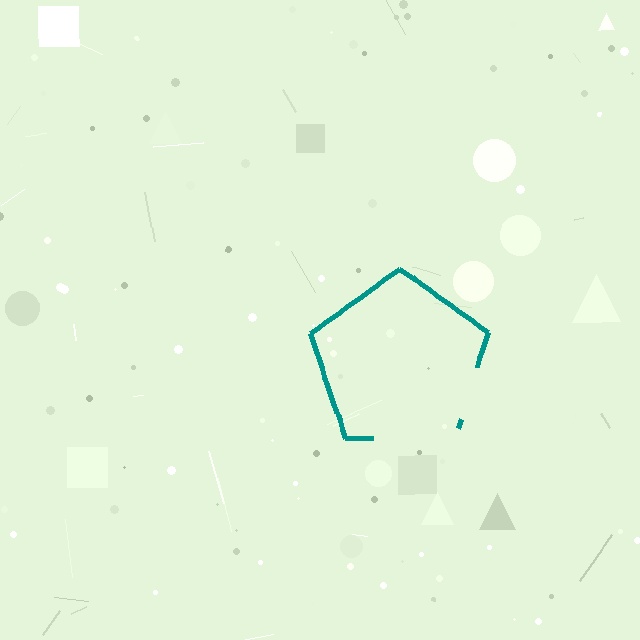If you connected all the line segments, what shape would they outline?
They would outline a pentagon.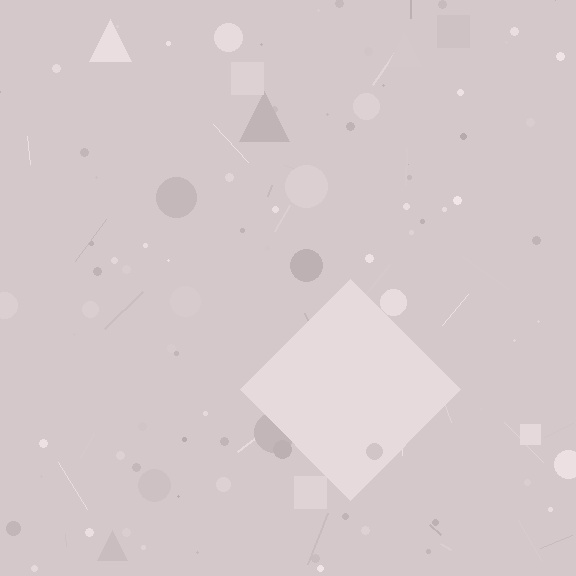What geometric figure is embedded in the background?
A diamond is embedded in the background.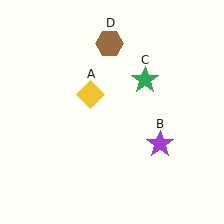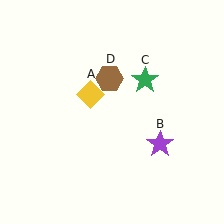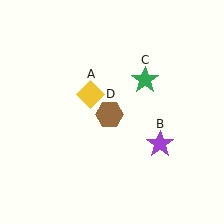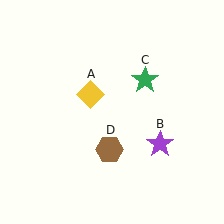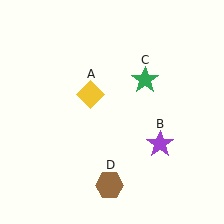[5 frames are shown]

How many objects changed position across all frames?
1 object changed position: brown hexagon (object D).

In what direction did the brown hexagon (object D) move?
The brown hexagon (object D) moved down.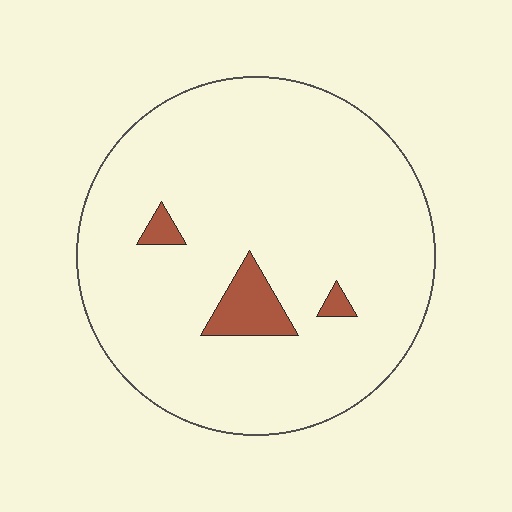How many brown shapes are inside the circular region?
3.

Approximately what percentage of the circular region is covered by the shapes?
Approximately 5%.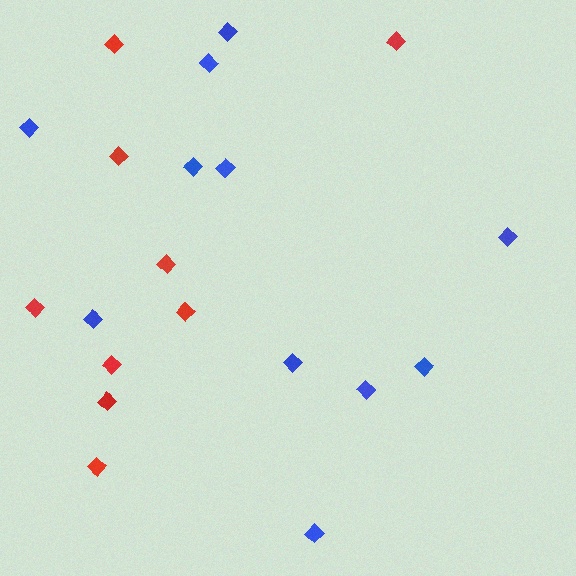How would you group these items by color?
There are 2 groups: one group of red diamonds (9) and one group of blue diamonds (11).